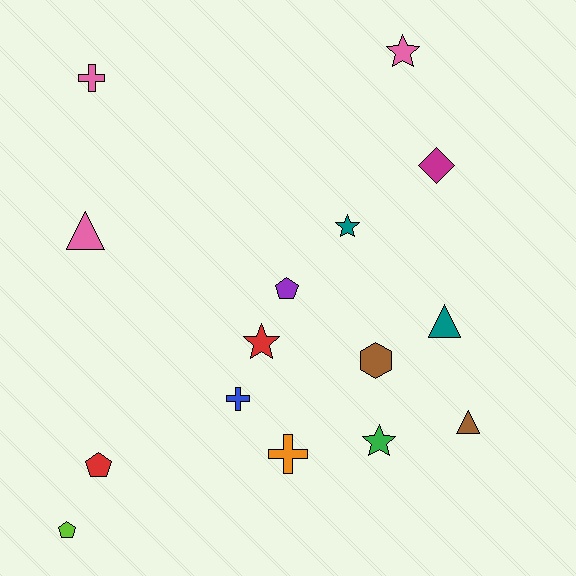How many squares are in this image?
There are no squares.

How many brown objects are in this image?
There are 2 brown objects.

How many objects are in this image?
There are 15 objects.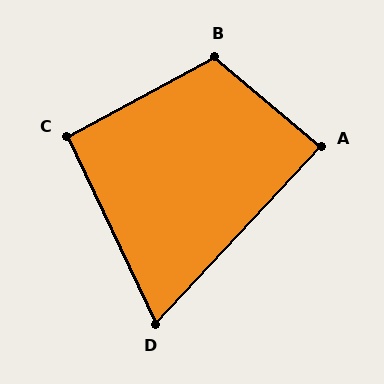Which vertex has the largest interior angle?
B, at approximately 112 degrees.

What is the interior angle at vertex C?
Approximately 93 degrees (approximately right).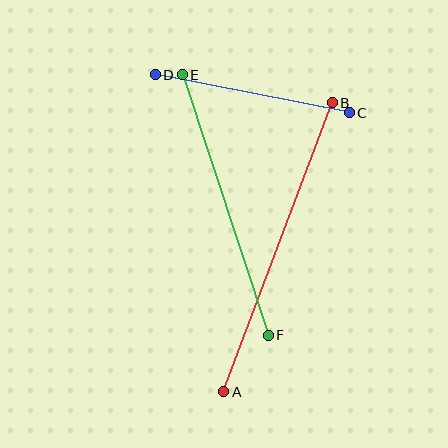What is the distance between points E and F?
The distance is approximately 274 pixels.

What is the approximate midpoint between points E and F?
The midpoint is at approximately (225, 205) pixels.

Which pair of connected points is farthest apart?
Points A and B are farthest apart.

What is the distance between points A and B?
The distance is approximately 309 pixels.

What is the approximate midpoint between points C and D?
The midpoint is at approximately (252, 94) pixels.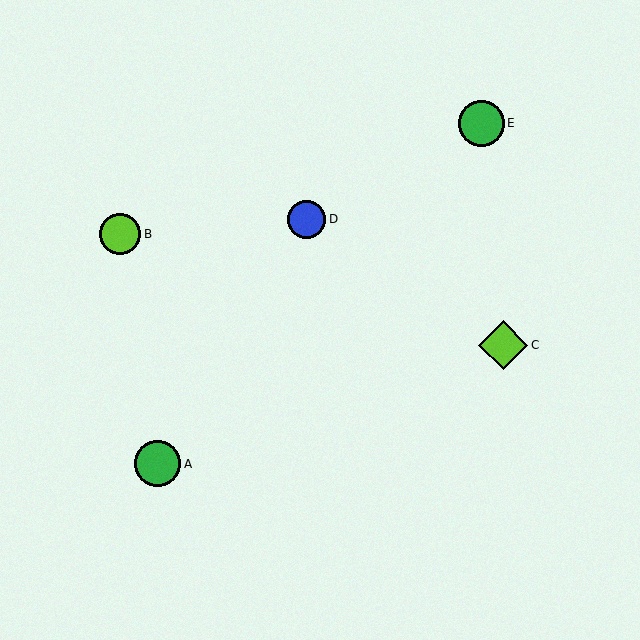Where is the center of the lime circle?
The center of the lime circle is at (120, 234).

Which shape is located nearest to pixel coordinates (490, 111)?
The green circle (labeled E) at (481, 123) is nearest to that location.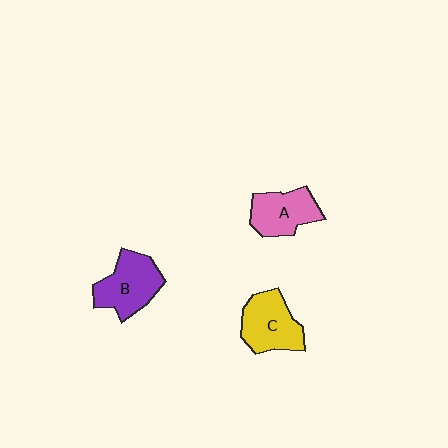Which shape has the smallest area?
Shape A (pink).